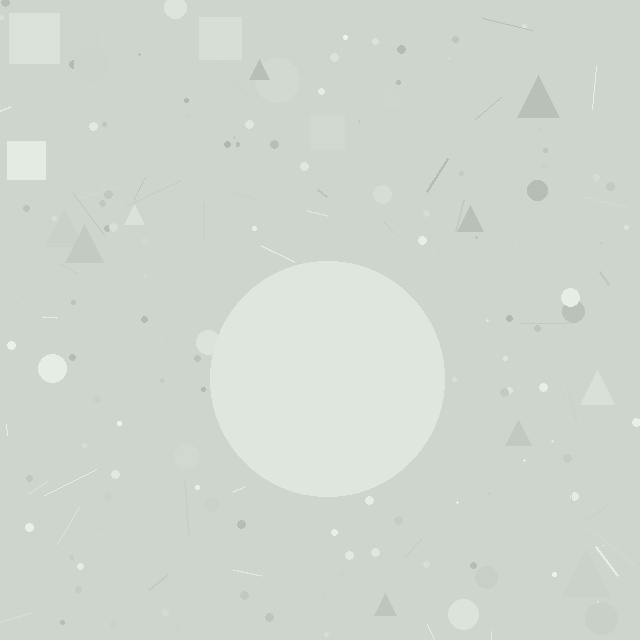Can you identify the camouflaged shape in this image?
The camouflaged shape is a circle.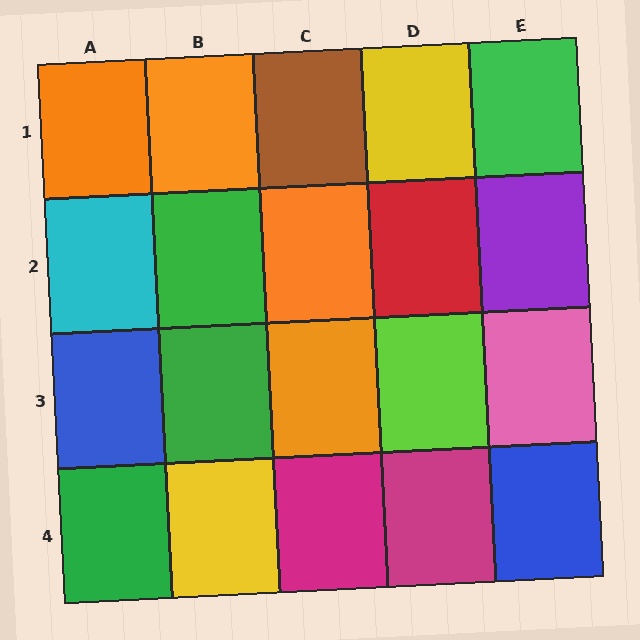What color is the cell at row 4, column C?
Magenta.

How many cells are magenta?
2 cells are magenta.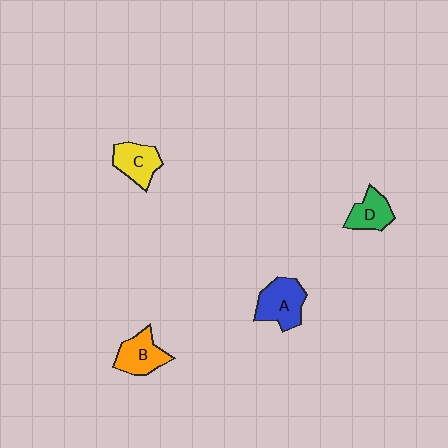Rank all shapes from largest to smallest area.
From largest to smallest: A (blue), B (orange), C (yellow), D (green).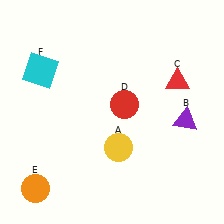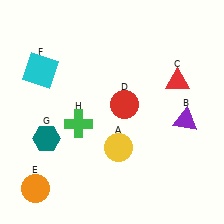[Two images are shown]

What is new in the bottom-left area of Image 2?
A green cross (H) was added in the bottom-left area of Image 2.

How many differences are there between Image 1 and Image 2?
There are 2 differences between the two images.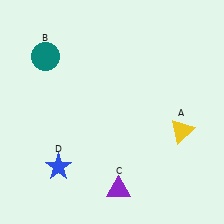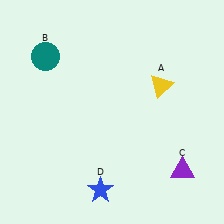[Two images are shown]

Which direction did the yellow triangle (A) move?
The yellow triangle (A) moved up.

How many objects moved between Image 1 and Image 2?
3 objects moved between the two images.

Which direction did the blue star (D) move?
The blue star (D) moved right.